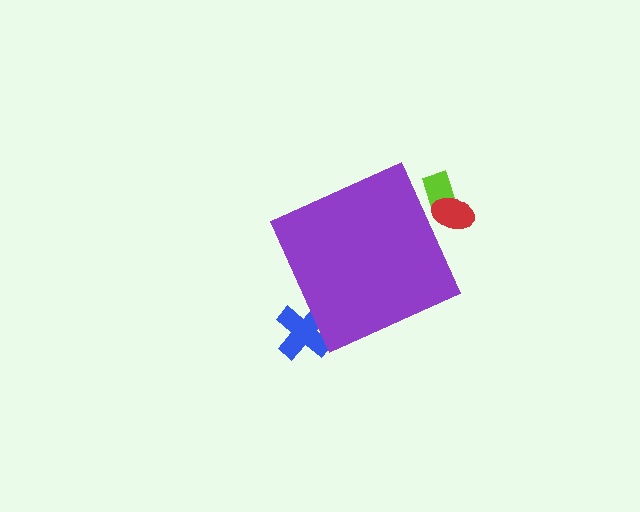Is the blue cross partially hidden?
Yes, the blue cross is partially hidden behind the purple diamond.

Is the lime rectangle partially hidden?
Yes, the lime rectangle is partially hidden behind the purple diamond.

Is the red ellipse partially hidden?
Yes, the red ellipse is partially hidden behind the purple diamond.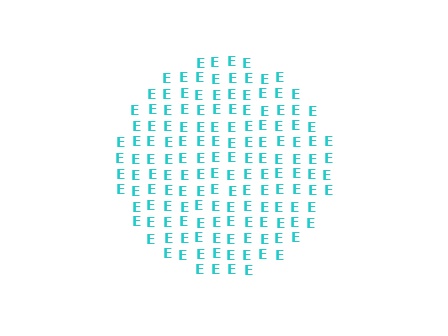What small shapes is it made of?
It is made of small letter E's.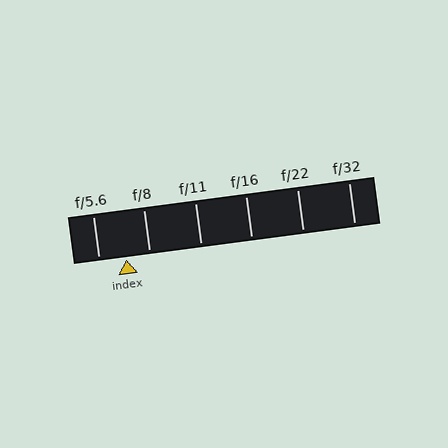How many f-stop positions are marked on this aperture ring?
There are 6 f-stop positions marked.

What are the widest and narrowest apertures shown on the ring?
The widest aperture shown is f/5.6 and the narrowest is f/32.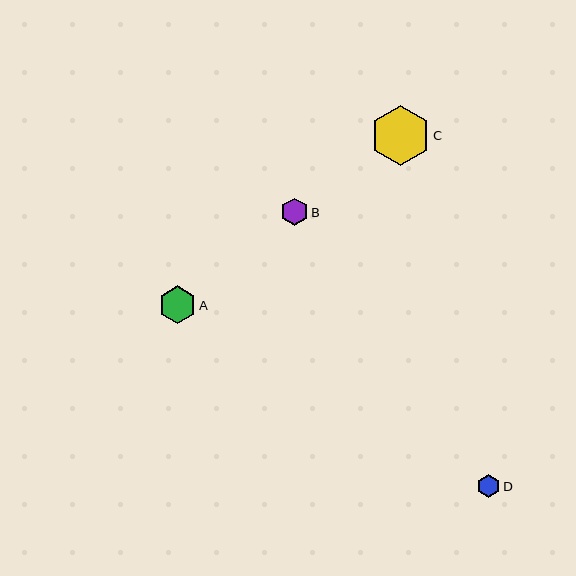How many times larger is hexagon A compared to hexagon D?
Hexagon A is approximately 1.7 times the size of hexagon D.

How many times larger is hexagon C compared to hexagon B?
Hexagon C is approximately 2.2 times the size of hexagon B.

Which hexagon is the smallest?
Hexagon D is the smallest with a size of approximately 23 pixels.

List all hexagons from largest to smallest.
From largest to smallest: C, A, B, D.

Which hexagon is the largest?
Hexagon C is the largest with a size of approximately 59 pixels.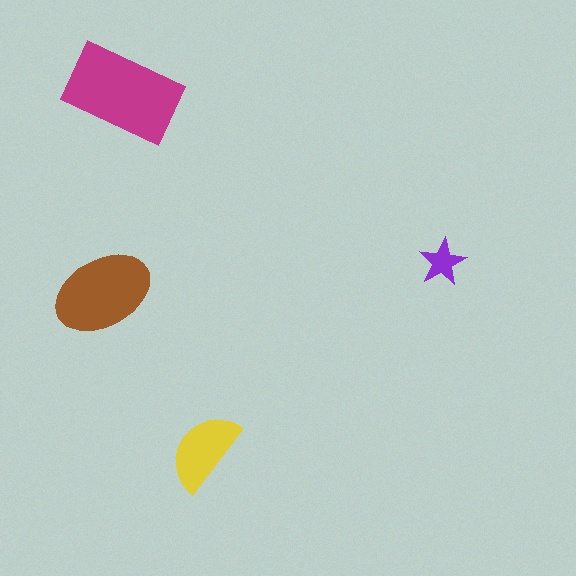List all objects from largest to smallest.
The magenta rectangle, the brown ellipse, the yellow semicircle, the purple star.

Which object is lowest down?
The yellow semicircle is bottommost.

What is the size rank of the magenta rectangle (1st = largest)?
1st.